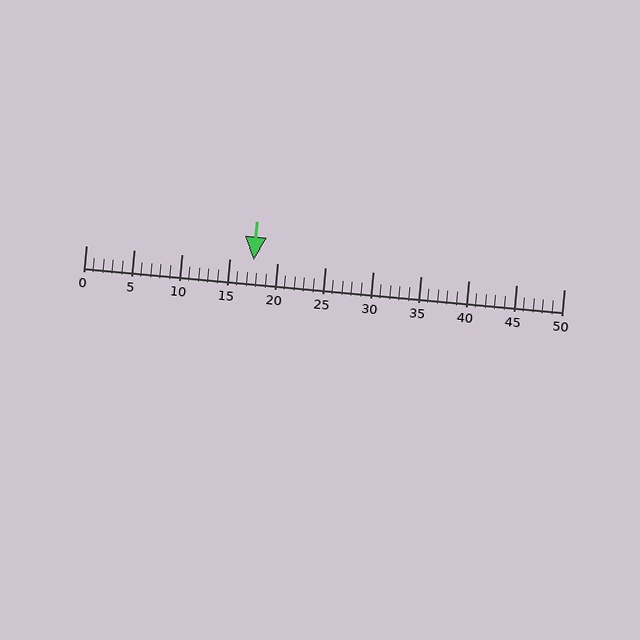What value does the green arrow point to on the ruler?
The green arrow points to approximately 18.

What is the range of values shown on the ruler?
The ruler shows values from 0 to 50.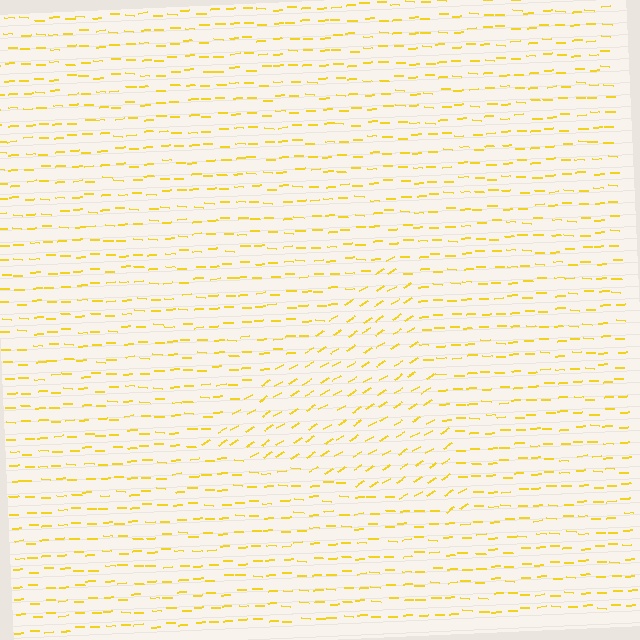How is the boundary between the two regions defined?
The boundary is defined purely by a change in line orientation (approximately 31 degrees difference). All lines are the same color and thickness.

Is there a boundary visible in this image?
Yes, there is a texture boundary formed by a change in line orientation.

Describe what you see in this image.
The image is filled with small yellow line segments. A triangle region in the image has lines oriented differently from the surrounding lines, creating a visible texture boundary.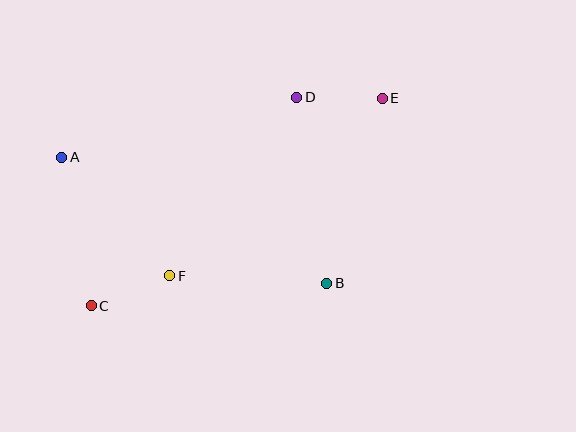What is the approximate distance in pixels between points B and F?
The distance between B and F is approximately 157 pixels.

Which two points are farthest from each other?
Points C and E are farthest from each other.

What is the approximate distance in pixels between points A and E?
The distance between A and E is approximately 326 pixels.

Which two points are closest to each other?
Points C and F are closest to each other.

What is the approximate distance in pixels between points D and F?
The distance between D and F is approximately 219 pixels.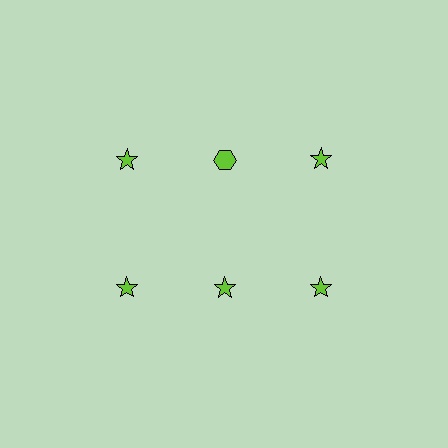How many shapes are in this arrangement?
There are 6 shapes arranged in a grid pattern.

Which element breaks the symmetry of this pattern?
The lime hexagon in the top row, second from left column breaks the symmetry. All other shapes are lime stars.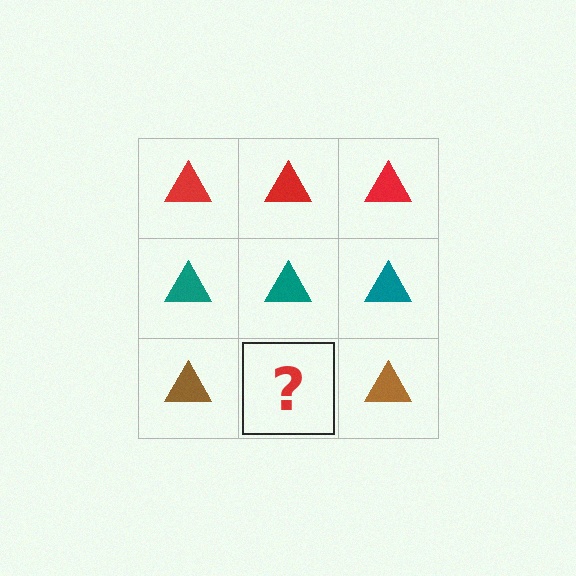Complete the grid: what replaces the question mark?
The question mark should be replaced with a brown triangle.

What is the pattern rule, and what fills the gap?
The rule is that each row has a consistent color. The gap should be filled with a brown triangle.